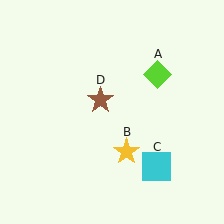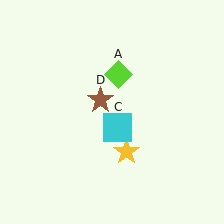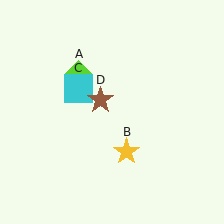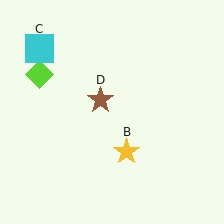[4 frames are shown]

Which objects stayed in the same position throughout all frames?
Yellow star (object B) and brown star (object D) remained stationary.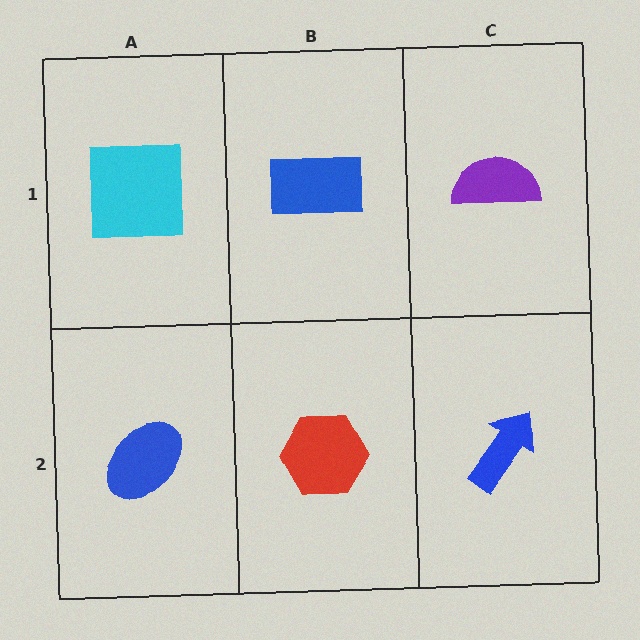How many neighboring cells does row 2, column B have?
3.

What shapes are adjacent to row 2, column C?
A purple semicircle (row 1, column C), a red hexagon (row 2, column B).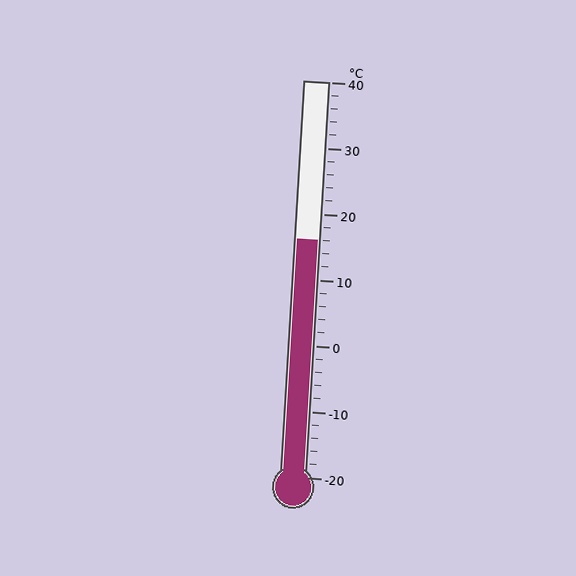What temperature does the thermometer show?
The thermometer shows approximately 16°C.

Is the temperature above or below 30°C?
The temperature is below 30°C.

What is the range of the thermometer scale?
The thermometer scale ranges from -20°C to 40°C.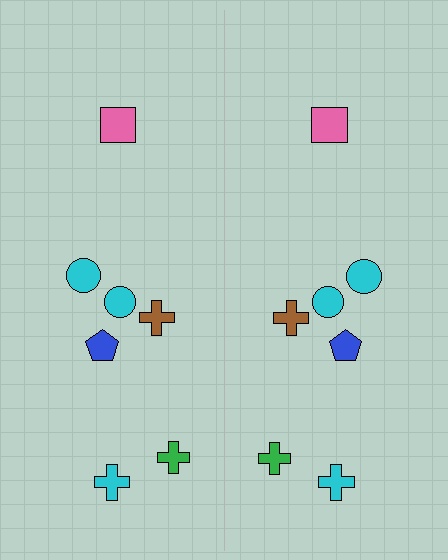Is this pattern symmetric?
Yes, this pattern has bilateral (reflection) symmetry.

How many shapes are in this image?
There are 14 shapes in this image.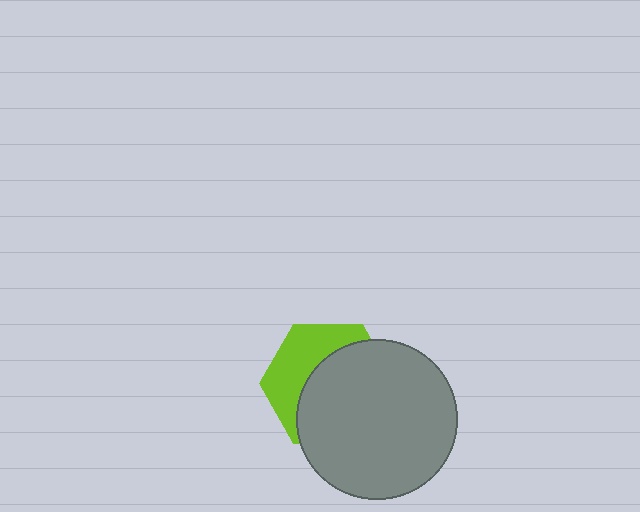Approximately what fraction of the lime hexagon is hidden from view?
Roughly 61% of the lime hexagon is hidden behind the gray circle.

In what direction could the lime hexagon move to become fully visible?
The lime hexagon could move toward the upper-left. That would shift it out from behind the gray circle entirely.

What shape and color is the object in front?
The object in front is a gray circle.